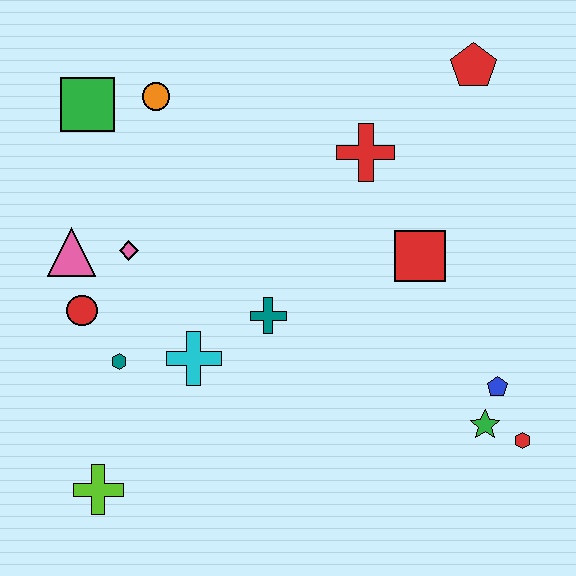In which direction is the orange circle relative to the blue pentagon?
The orange circle is to the left of the blue pentagon.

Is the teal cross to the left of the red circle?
No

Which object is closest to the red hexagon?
The green star is closest to the red hexagon.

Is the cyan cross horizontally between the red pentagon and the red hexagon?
No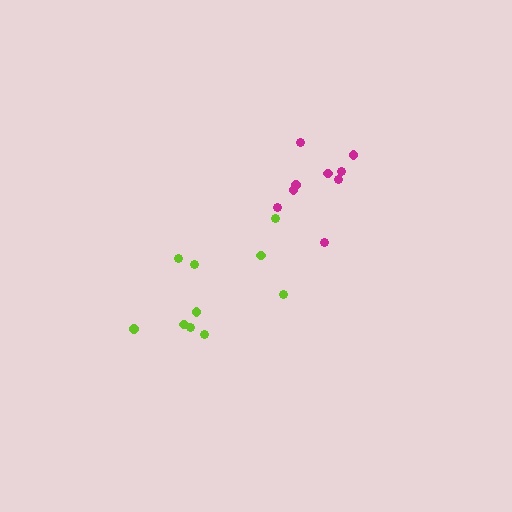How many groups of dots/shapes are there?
There are 2 groups.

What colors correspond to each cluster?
The clusters are colored: lime, magenta.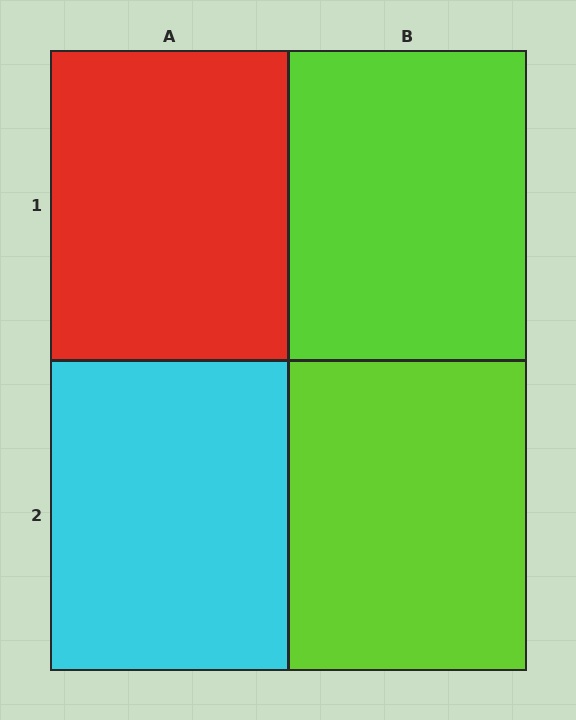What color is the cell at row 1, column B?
Lime.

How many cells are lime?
2 cells are lime.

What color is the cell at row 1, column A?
Red.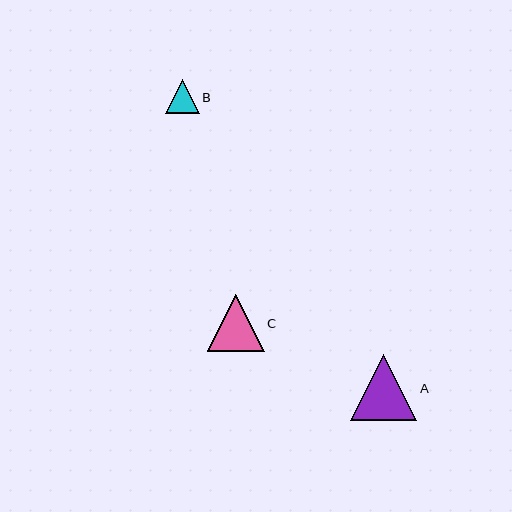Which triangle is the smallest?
Triangle B is the smallest with a size of approximately 34 pixels.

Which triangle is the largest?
Triangle A is the largest with a size of approximately 66 pixels.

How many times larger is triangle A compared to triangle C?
Triangle A is approximately 1.2 times the size of triangle C.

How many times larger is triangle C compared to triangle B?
Triangle C is approximately 1.7 times the size of triangle B.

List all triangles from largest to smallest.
From largest to smallest: A, C, B.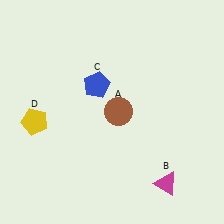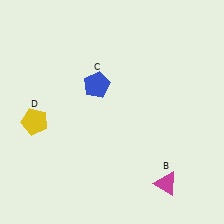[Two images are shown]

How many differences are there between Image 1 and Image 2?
There is 1 difference between the two images.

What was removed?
The brown circle (A) was removed in Image 2.